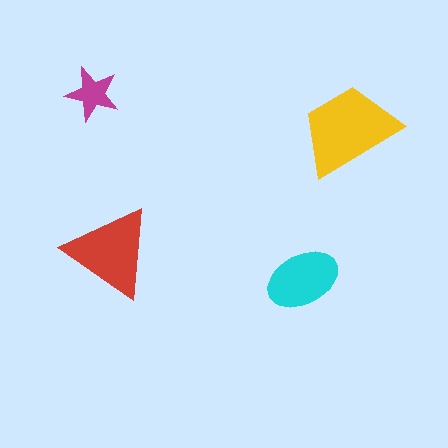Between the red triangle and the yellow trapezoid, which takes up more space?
The yellow trapezoid.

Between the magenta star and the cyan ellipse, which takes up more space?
The cyan ellipse.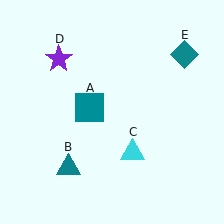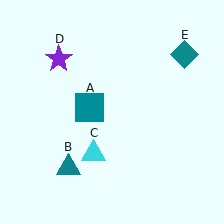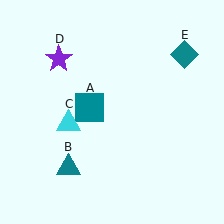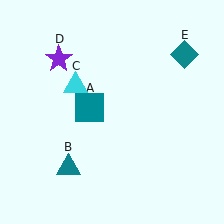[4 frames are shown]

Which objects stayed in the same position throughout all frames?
Teal square (object A) and teal triangle (object B) and purple star (object D) and teal diamond (object E) remained stationary.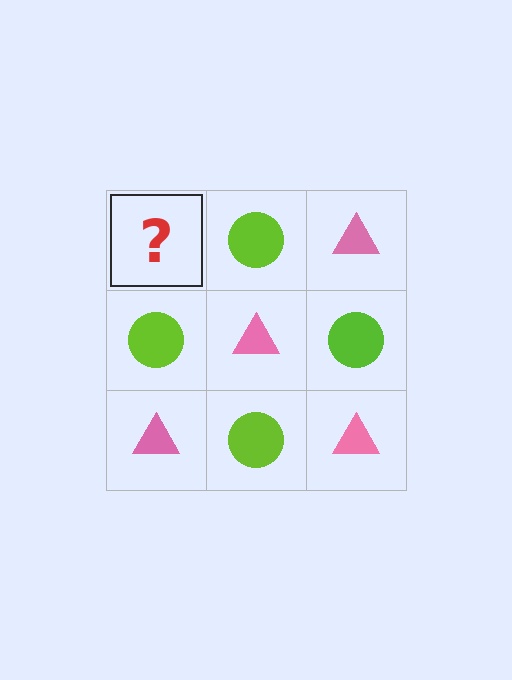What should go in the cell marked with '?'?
The missing cell should contain a pink triangle.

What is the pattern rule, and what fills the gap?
The rule is that it alternates pink triangle and lime circle in a checkerboard pattern. The gap should be filled with a pink triangle.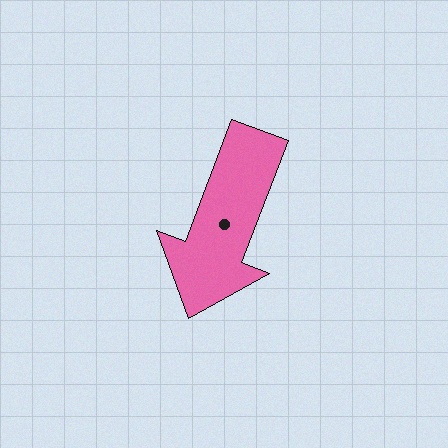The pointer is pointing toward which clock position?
Roughly 7 o'clock.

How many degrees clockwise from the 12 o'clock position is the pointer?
Approximately 201 degrees.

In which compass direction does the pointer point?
South.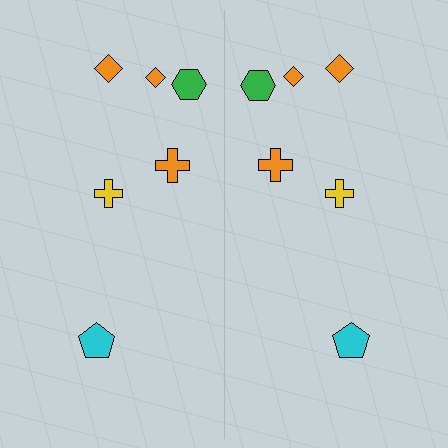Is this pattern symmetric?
Yes, this pattern has bilateral (reflection) symmetry.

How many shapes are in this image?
There are 12 shapes in this image.